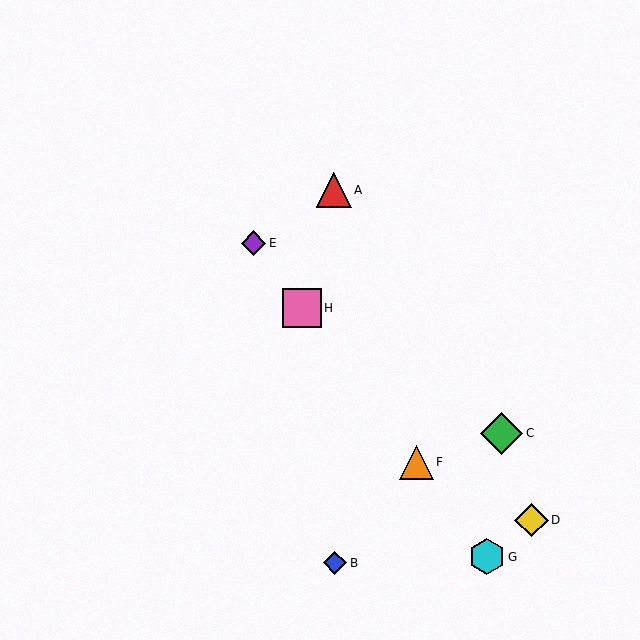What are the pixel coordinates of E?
Object E is at (254, 243).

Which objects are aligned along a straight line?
Objects E, F, G, H are aligned along a straight line.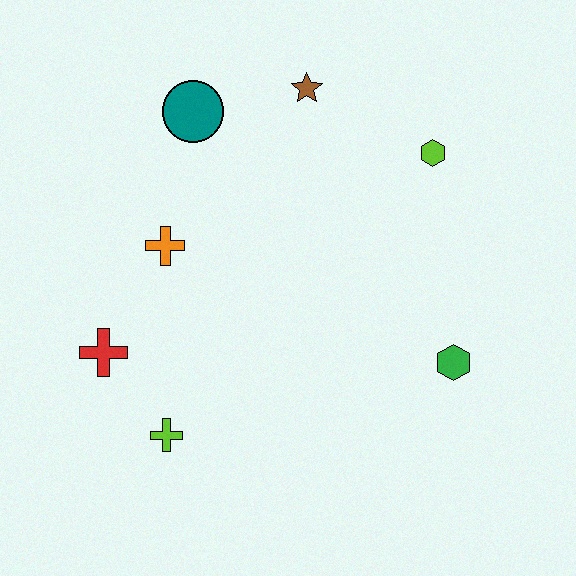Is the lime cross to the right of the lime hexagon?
No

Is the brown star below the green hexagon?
No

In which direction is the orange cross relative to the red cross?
The orange cross is above the red cross.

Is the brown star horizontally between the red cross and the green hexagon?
Yes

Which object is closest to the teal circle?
The brown star is closest to the teal circle.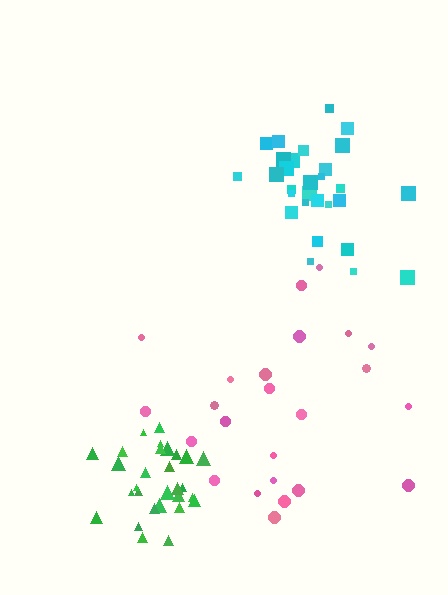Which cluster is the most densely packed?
Green.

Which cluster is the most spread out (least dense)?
Pink.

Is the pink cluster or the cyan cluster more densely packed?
Cyan.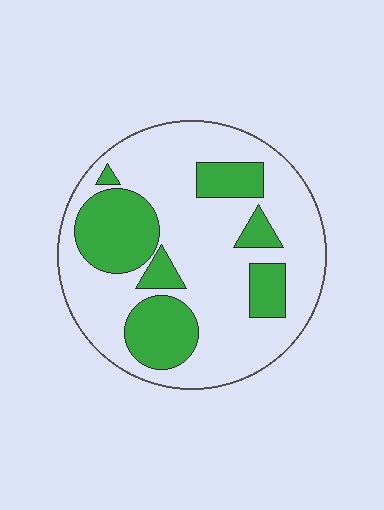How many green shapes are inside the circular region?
7.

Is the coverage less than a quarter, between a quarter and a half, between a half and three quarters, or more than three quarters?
Between a quarter and a half.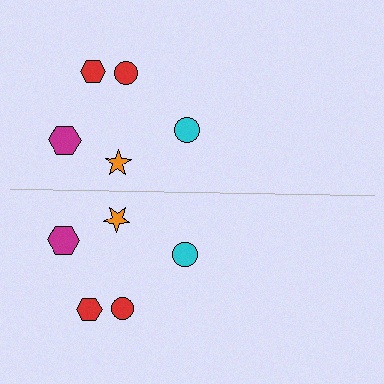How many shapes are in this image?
There are 10 shapes in this image.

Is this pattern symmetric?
Yes, this pattern has bilateral (reflection) symmetry.